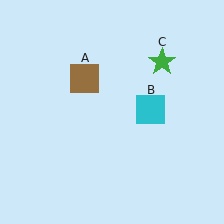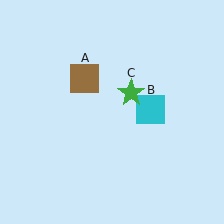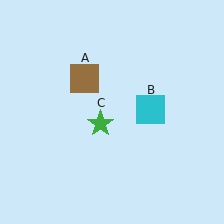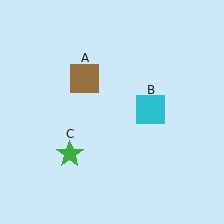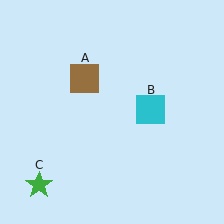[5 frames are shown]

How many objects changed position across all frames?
1 object changed position: green star (object C).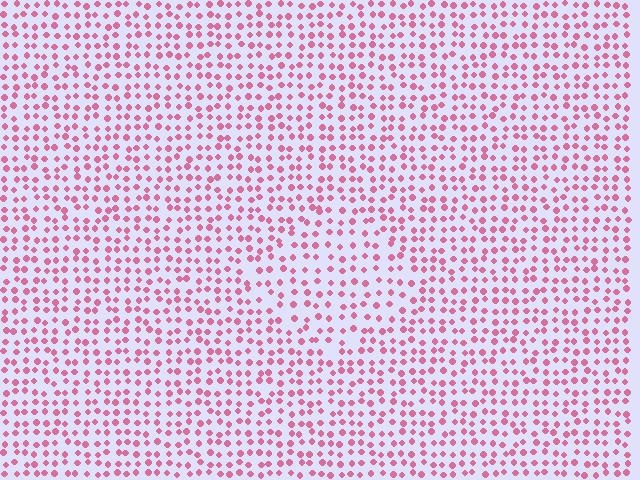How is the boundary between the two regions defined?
The boundary is defined by a change in element density (approximately 1.4x ratio). All elements are the same color, size, and shape.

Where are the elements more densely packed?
The elements are more densely packed outside the diamond boundary.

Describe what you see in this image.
The image contains small pink elements arranged at two different densities. A diamond-shaped region is visible where the elements are less densely packed than the surrounding area.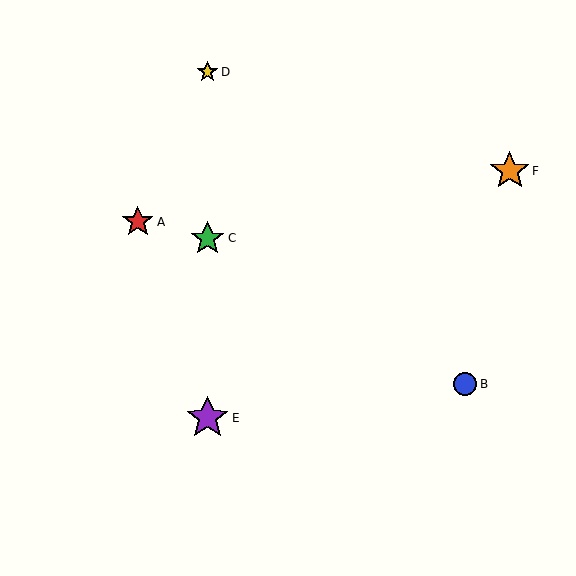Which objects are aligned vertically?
Objects C, D, E are aligned vertically.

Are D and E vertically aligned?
Yes, both are at x≈208.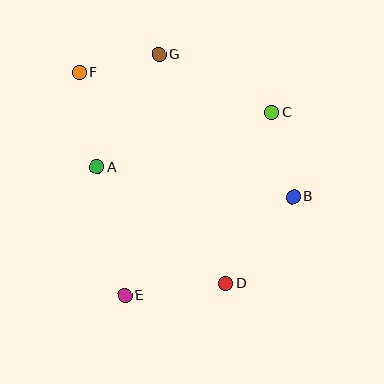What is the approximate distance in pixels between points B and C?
The distance between B and C is approximately 87 pixels.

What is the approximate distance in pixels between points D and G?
The distance between D and G is approximately 238 pixels.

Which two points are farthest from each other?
Points D and F are farthest from each other.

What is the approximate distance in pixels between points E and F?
The distance between E and F is approximately 228 pixels.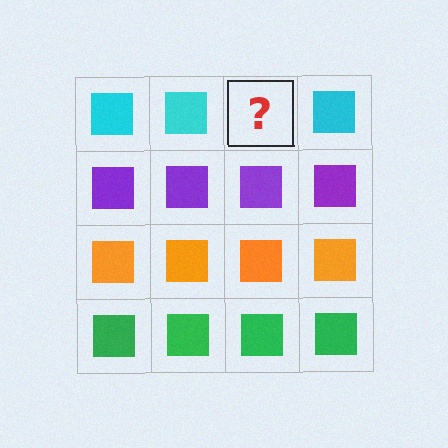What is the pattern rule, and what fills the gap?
The rule is that each row has a consistent color. The gap should be filled with a cyan square.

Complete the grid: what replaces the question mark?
The question mark should be replaced with a cyan square.